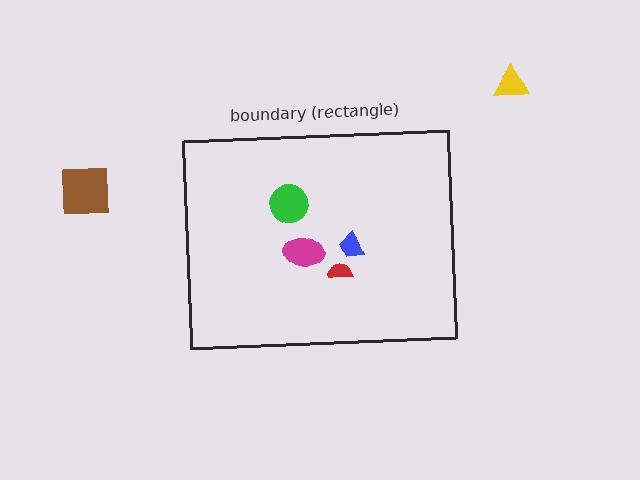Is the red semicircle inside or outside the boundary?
Inside.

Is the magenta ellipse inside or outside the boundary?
Inside.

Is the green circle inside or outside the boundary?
Inside.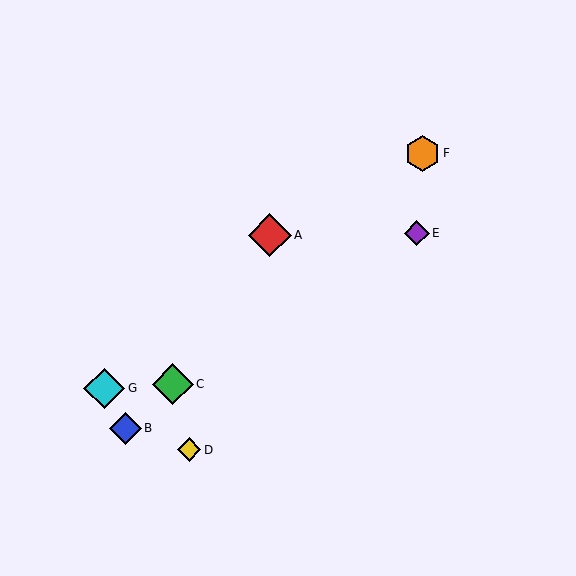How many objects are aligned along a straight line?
3 objects (B, C, F) are aligned along a straight line.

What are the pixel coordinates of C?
Object C is at (173, 384).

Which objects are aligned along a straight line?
Objects B, C, F are aligned along a straight line.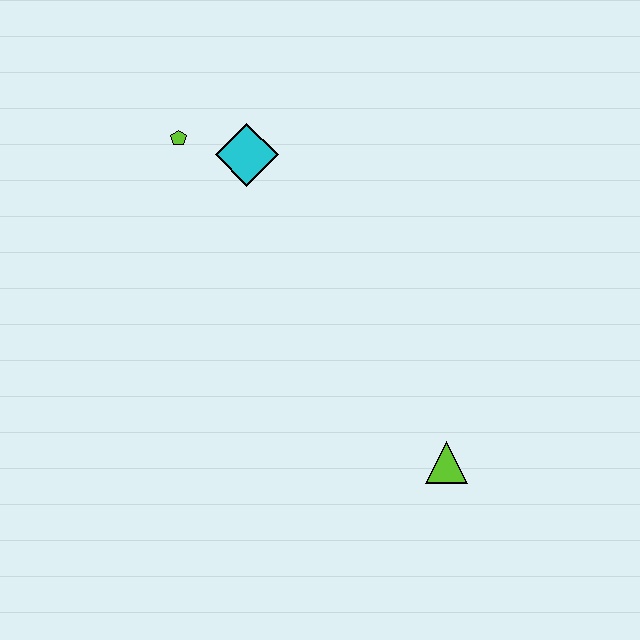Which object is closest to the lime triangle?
The cyan diamond is closest to the lime triangle.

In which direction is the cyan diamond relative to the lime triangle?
The cyan diamond is above the lime triangle.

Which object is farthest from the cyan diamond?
The lime triangle is farthest from the cyan diamond.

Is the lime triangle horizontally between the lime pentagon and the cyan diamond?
No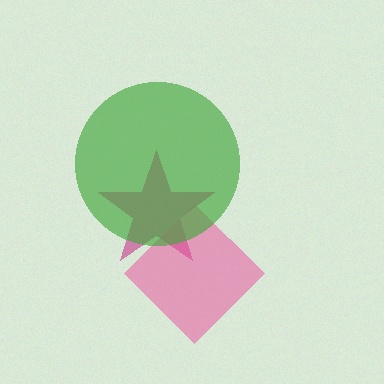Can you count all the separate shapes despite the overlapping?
Yes, there are 3 separate shapes.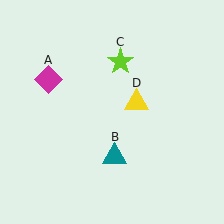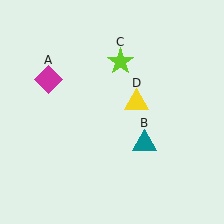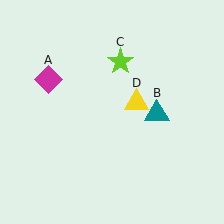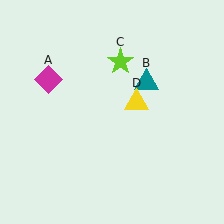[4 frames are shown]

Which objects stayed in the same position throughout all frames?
Magenta diamond (object A) and lime star (object C) and yellow triangle (object D) remained stationary.